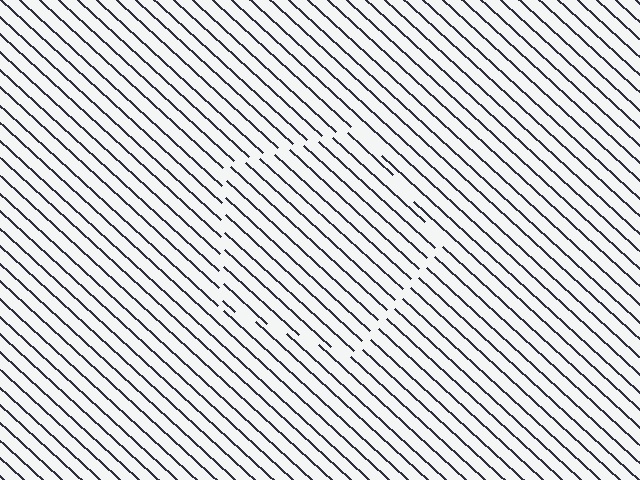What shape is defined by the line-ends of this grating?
An illusory pentagon. The interior of the shape contains the same grating, shifted by half a period — the contour is defined by the phase discontinuity where line-ends from the inner and outer gratings abut.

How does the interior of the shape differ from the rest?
The interior of the shape contains the same grating, shifted by half a period — the contour is defined by the phase discontinuity where line-ends from the inner and outer gratings abut.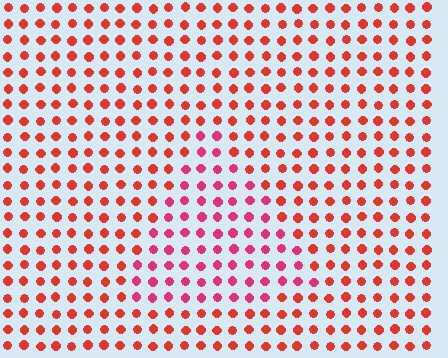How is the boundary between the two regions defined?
The boundary is defined purely by a slight shift in hue (about 32 degrees). Spacing, size, and orientation are identical on both sides.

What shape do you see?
I see a triangle.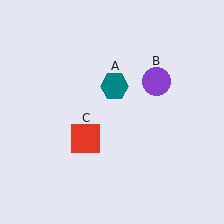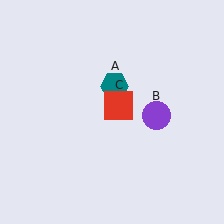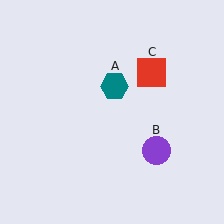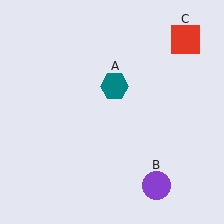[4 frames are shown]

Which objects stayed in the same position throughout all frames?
Teal hexagon (object A) remained stationary.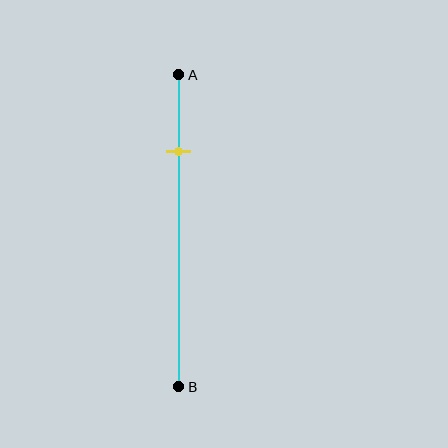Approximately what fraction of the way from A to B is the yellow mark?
The yellow mark is approximately 25% of the way from A to B.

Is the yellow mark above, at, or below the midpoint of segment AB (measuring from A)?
The yellow mark is above the midpoint of segment AB.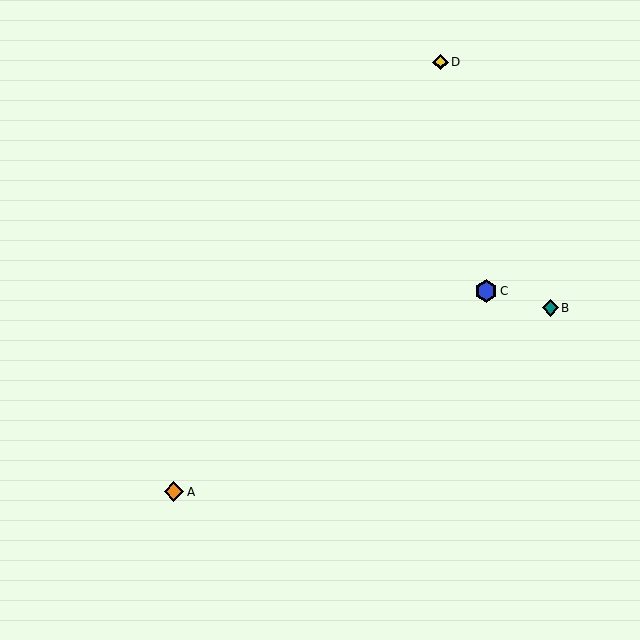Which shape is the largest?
The blue hexagon (labeled C) is the largest.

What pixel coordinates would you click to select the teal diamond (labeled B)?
Click at (550, 308) to select the teal diamond B.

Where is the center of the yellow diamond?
The center of the yellow diamond is at (440, 62).